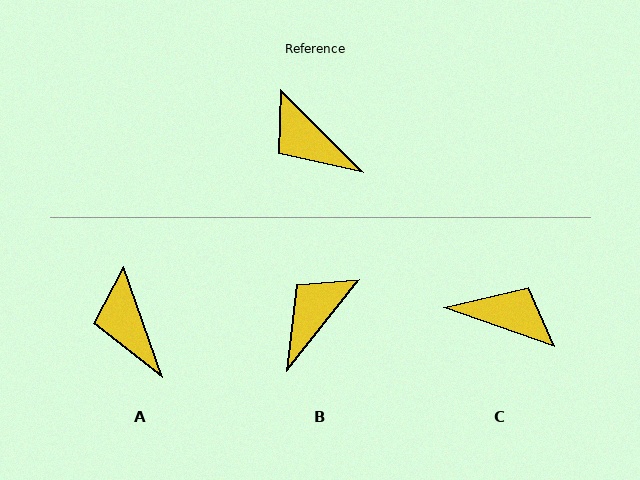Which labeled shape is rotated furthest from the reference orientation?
C, about 154 degrees away.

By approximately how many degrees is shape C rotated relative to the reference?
Approximately 154 degrees clockwise.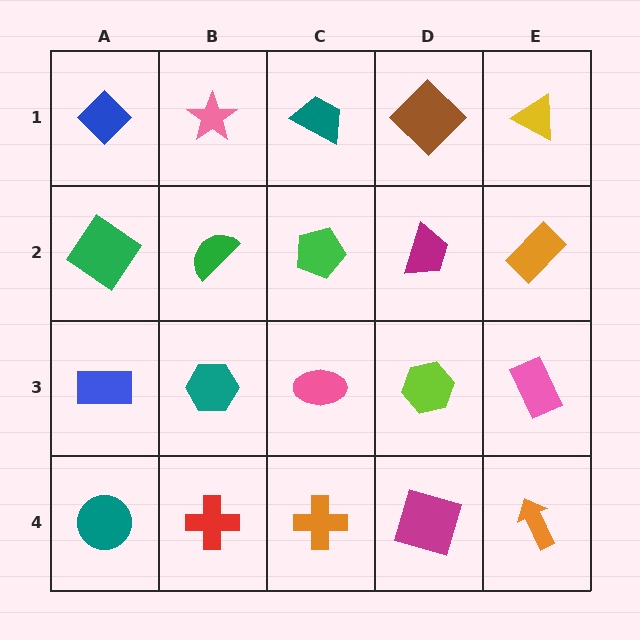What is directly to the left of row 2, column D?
A green pentagon.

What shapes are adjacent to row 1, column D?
A magenta trapezoid (row 2, column D), a teal trapezoid (row 1, column C), a yellow triangle (row 1, column E).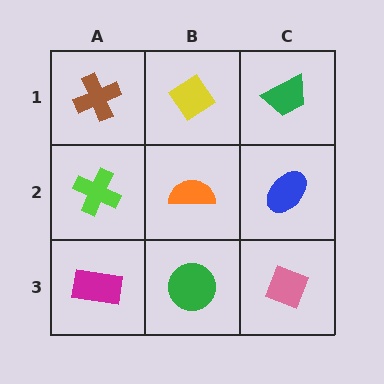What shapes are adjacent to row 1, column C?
A blue ellipse (row 2, column C), a yellow diamond (row 1, column B).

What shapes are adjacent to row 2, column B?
A yellow diamond (row 1, column B), a green circle (row 3, column B), a lime cross (row 2, column A), a blue ellipse (row 2, column C).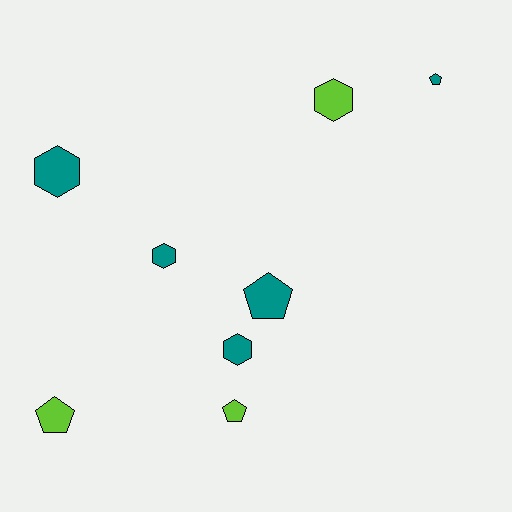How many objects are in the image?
There are 8 objects.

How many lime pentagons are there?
There are 2 lime pentagons.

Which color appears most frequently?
Teal, with 5 objects.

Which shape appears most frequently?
Hexagon, with 4 objects.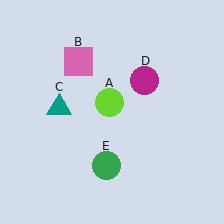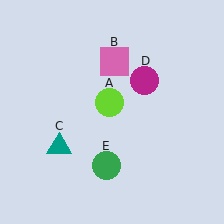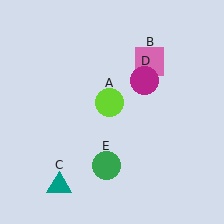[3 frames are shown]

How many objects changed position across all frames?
2 objects changed position: pink square (object B), teal triangle (object C).